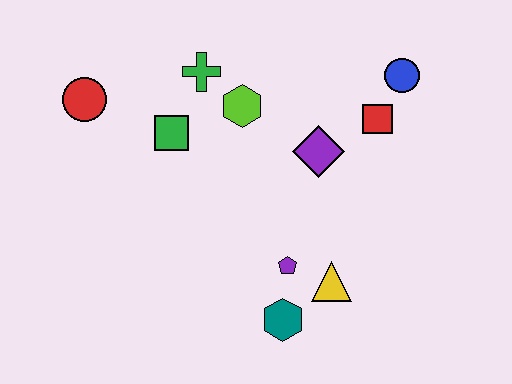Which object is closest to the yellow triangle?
The purple pentagon is closest to the yellow triangle.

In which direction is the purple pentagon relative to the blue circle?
The purple pentagon is below the blue circle.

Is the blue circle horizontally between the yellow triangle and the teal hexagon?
No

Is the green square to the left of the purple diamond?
Yes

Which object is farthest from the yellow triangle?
The red circle is farthest from the yellow triangle.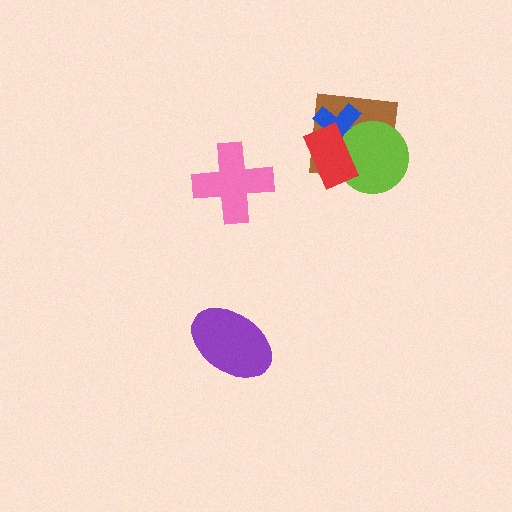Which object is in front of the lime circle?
The red rectangle is in front of the lime circle.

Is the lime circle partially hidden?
Yes, it is partially covered by another shape.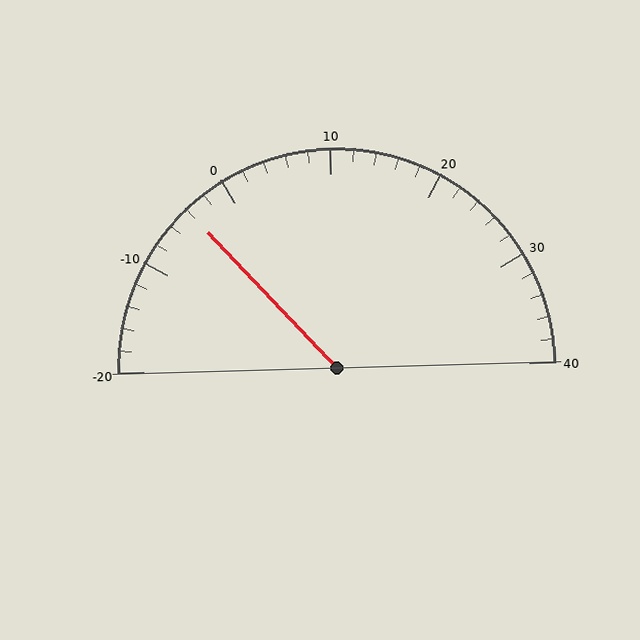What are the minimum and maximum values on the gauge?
The gauge ranges from -20 to 40.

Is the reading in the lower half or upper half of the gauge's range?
The reading is in the lower half of the range (-20 to 40).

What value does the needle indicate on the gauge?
The needle indicates approximately -4.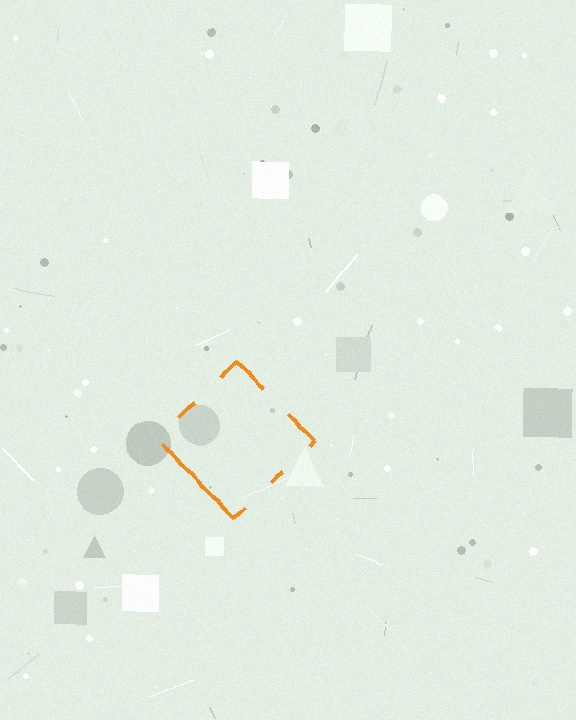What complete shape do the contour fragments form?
The contour fragments form a diamond.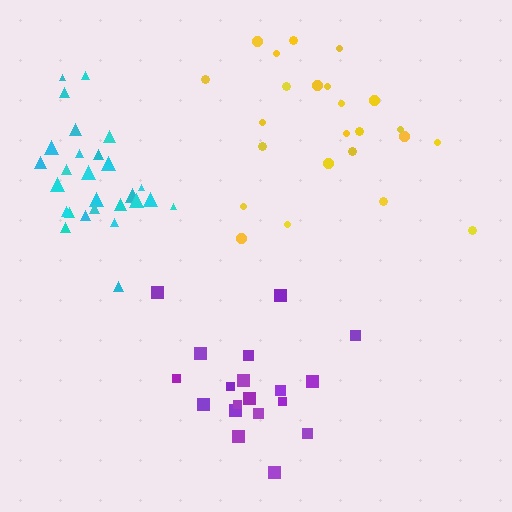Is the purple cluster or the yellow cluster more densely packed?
Purple.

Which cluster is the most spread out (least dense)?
Yellow.